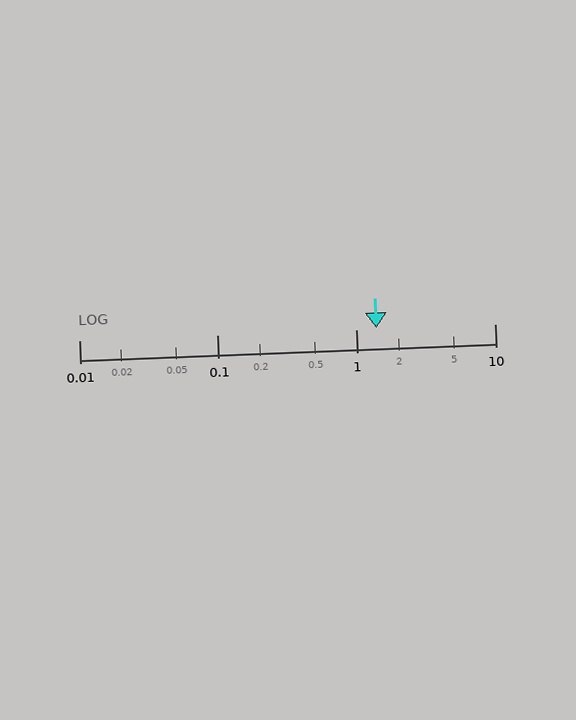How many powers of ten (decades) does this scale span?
The scale spans 3 decades, from 0.01 to 10.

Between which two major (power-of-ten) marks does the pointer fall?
The pointer is between 1 and 10.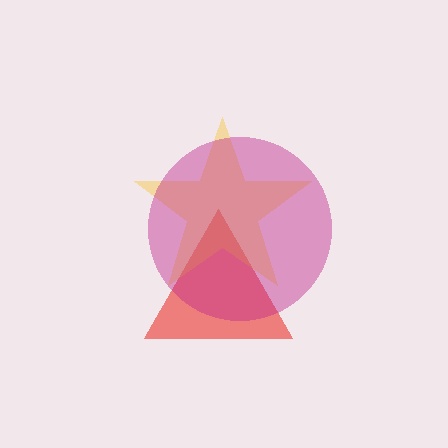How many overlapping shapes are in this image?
There are 3 overlapping shapes in the image.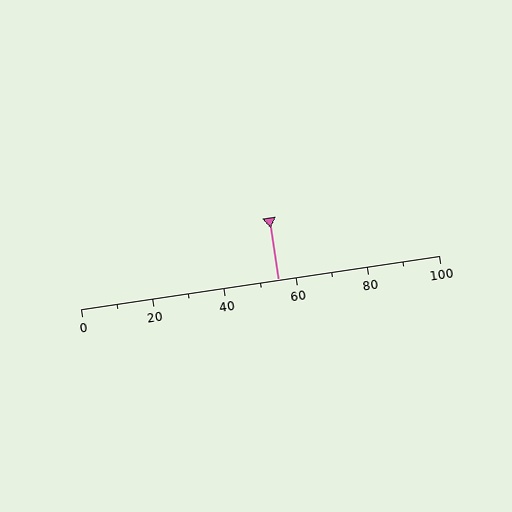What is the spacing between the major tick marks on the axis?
The major ticks are spaced 20 apart.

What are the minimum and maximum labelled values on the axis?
The axis runs from 0 to 100.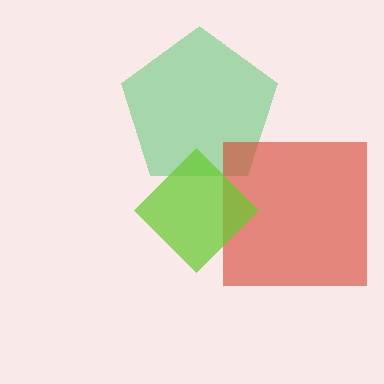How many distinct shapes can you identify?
There are 3 distinct shapes: a green pentagon, a red square, a lime diamond.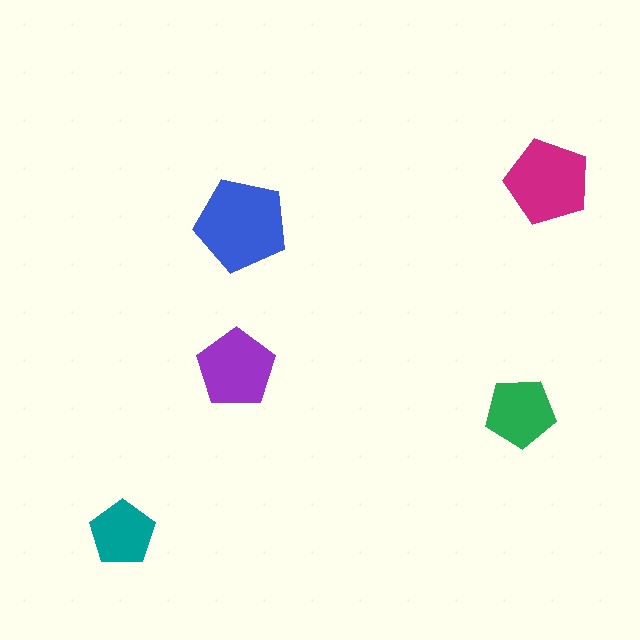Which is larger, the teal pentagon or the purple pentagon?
The purple one.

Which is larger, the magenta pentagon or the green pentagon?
The magenta one.